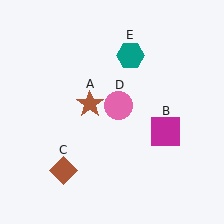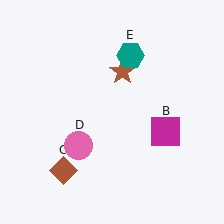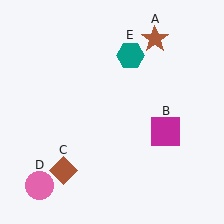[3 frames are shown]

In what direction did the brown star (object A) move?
The brown star (object A) moved up and to the right.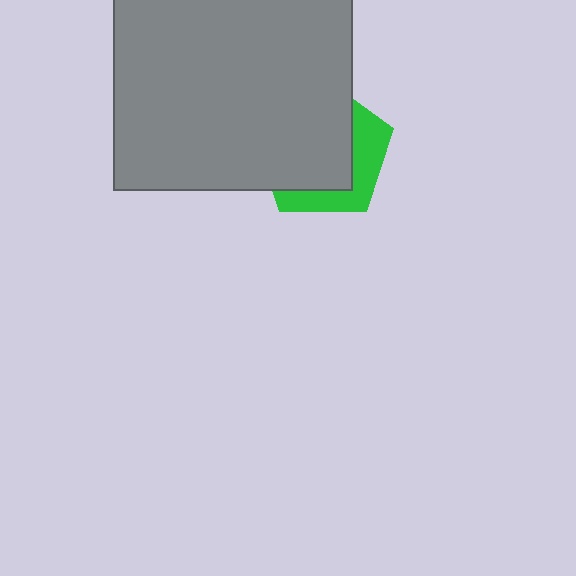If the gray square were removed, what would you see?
You would see the complete green pentagon.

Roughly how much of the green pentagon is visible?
A small part of it is visible (roughly 33%).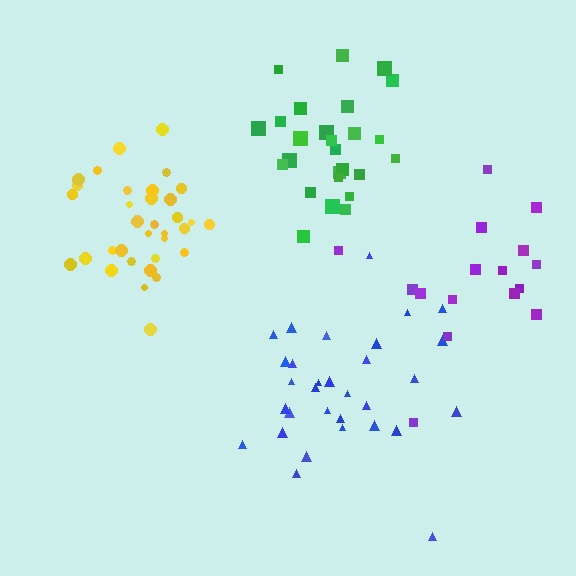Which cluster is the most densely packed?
Yellow.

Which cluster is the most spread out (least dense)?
Purple.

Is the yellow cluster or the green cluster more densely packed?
Yellow.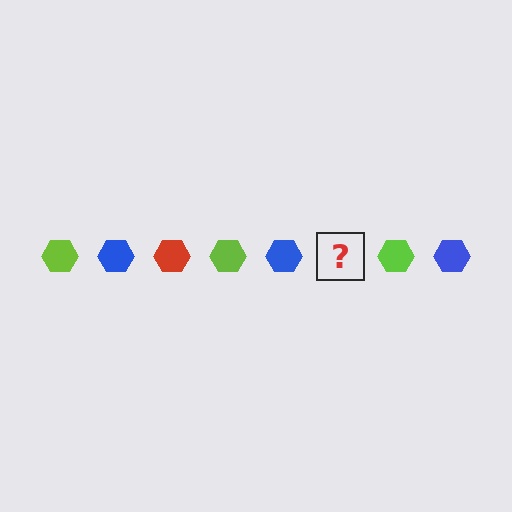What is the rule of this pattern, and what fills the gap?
The rule is that the pattern cycles through lime, blue, red hexagons. The gap should be filled with a red hexagon.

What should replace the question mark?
The question mark should be replaced with a red hexagon.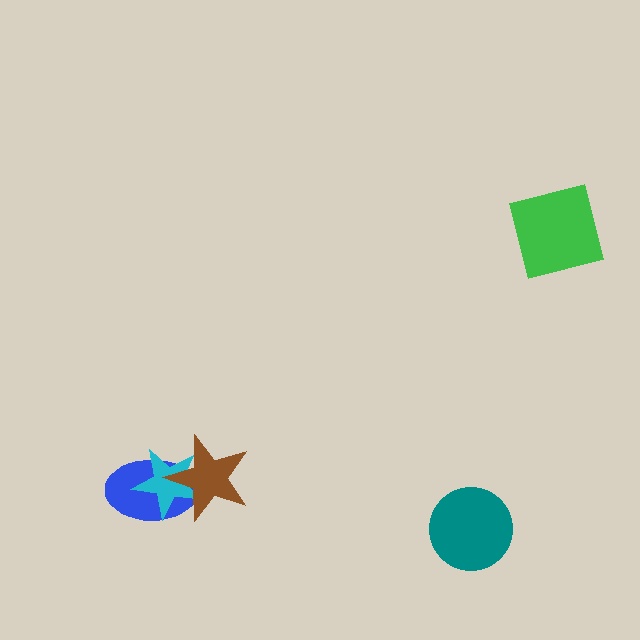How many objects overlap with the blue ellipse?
2 objects overlap with the blue ellipse.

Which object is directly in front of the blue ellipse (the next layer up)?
The cyan star is directly in front of the blue ellipse.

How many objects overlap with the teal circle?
0 objects overlap with the teal circle.